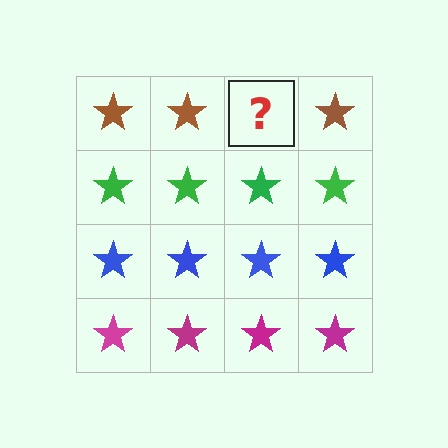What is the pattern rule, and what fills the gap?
The rule is that each row has a consistent color. The gap should be filled with a brown star.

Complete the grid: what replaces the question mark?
The question mark should be replaced with a brown star.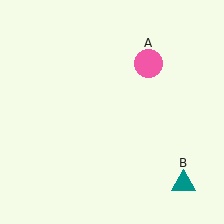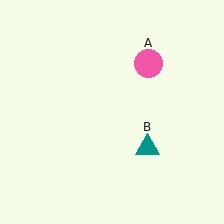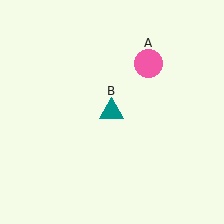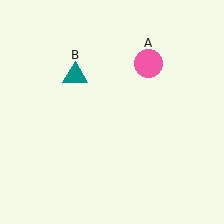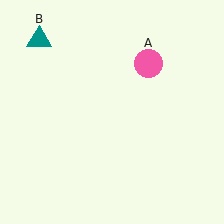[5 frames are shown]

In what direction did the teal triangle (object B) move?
The teal triangle (object B) moved up and to the left.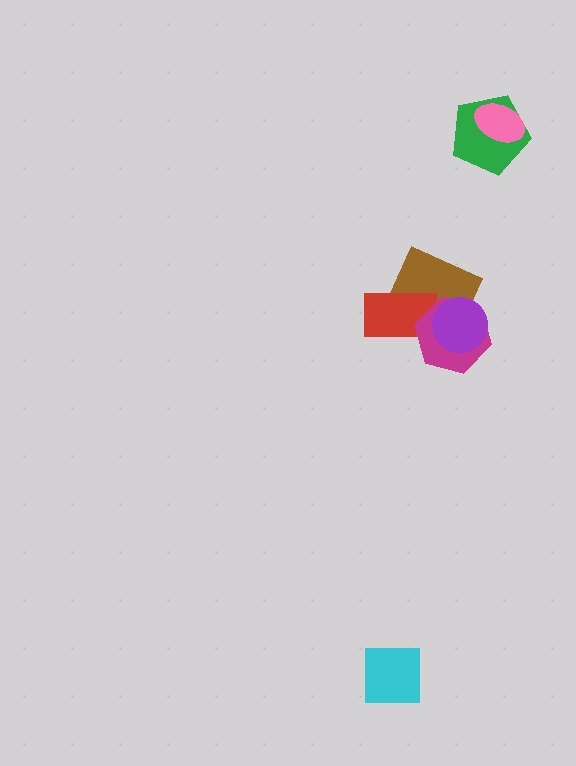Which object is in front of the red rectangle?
The magenta hexagon is in front of the red rectangle.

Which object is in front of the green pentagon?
The pink ellipse is in front of the green pentagon.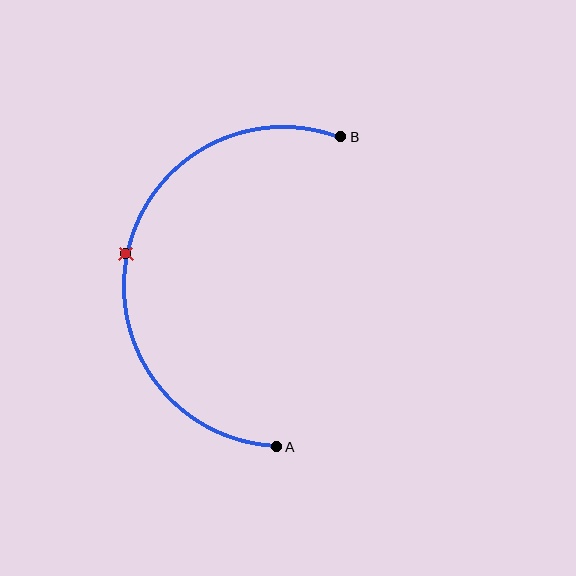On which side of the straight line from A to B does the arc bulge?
The arc bulges to the left of the straight line connecting A and B.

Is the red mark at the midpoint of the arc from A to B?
Yes. The red mark lies on the arc at equal arc-length from both A and B — it is the arc midpoint.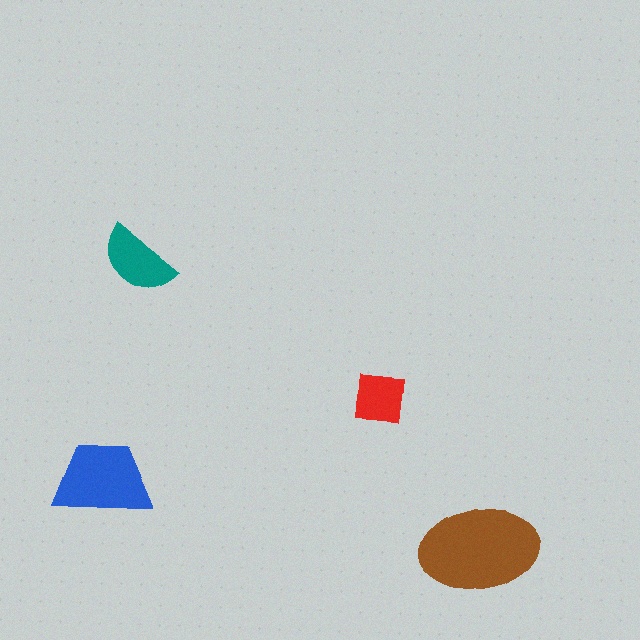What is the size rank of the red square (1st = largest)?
4th.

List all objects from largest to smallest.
The brown ellipse, the blue trapezoid, the teal semicircle, the red square.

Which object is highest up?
The teal semicircle is topmost.